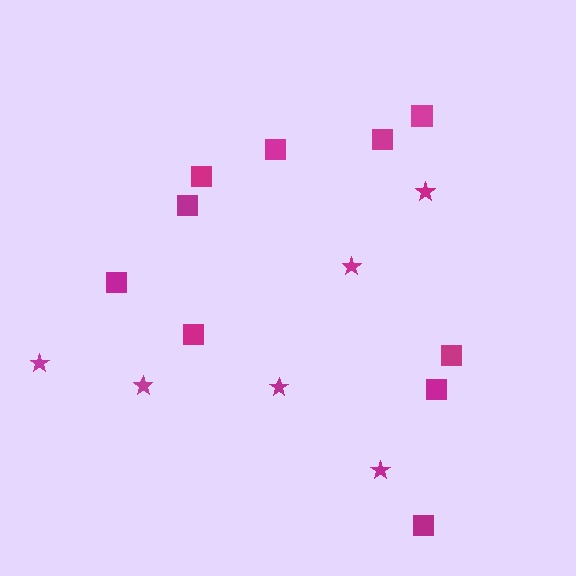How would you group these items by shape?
There are 2 groups: one group of squares (10) and one group of stars (6).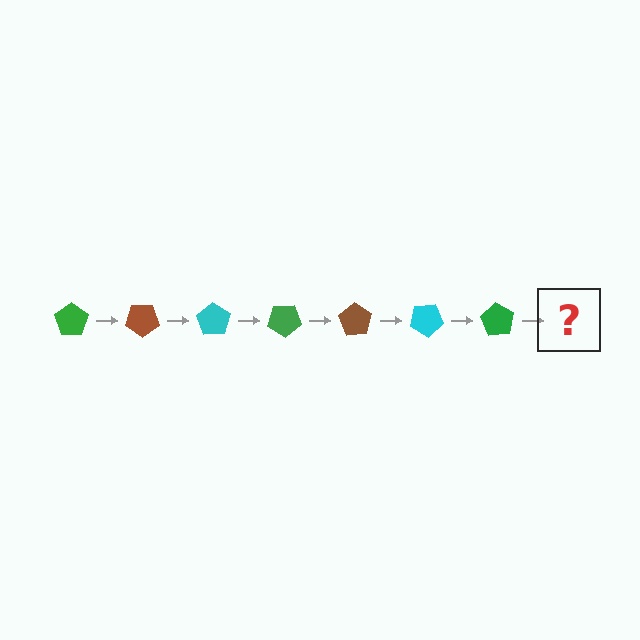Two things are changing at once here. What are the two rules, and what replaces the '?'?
The two rules are that it rotates 35 degrees each step and the color cycles through green, brown, and cyan. The '?' should be a brown pentagon, rotated 245 degrees from the start.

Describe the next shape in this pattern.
It should be a brown pentagon, rotated 245 degrees from the start.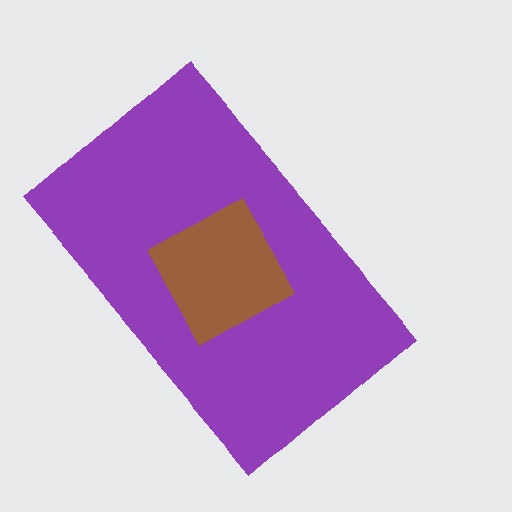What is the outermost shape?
The purple rectangle.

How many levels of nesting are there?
2.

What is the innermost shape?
The brown square.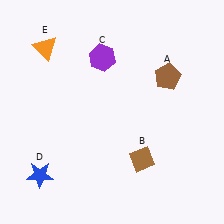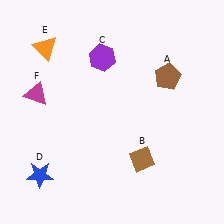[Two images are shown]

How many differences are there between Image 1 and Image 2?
There is 1 difference between the two images.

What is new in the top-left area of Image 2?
A magenta triangle (F) was added in the top-left area of Image 2.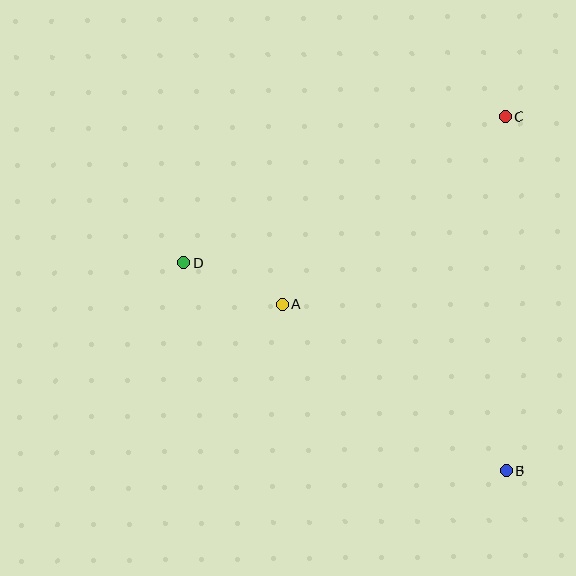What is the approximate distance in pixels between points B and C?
The distance between B and C is approximately 354 pixels.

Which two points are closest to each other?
Points A and D are closest to each other.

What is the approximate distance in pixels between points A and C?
The distance between A and C is approximately 292 pixels.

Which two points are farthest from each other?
Points B and D are farthest from each other.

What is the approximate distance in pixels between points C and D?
The distance between C and D is approximately 354 pixels.